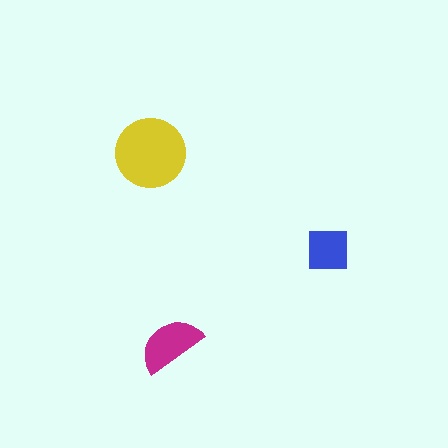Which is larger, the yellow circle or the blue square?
The yellow circle.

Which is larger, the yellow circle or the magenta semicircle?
The yellow circle.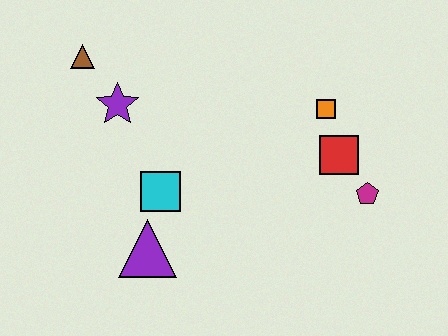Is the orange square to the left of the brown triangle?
No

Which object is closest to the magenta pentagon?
The red square is closest to the magenta pentagon.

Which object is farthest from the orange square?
The brown triangle is farthest from the orange square.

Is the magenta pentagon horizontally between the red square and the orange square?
No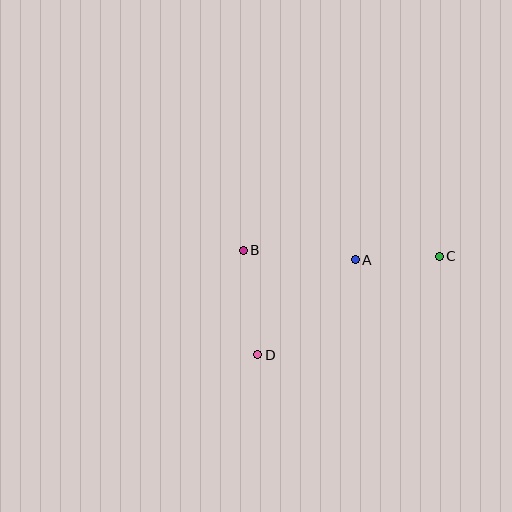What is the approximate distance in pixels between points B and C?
The distance between B and C is approximately 196 pixels.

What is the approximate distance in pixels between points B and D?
The distance between B and D is approximately 105 pixels.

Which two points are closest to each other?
Points A and C are closest to each other.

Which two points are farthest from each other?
Points C and D are farthest from each other.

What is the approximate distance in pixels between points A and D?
The distance between A and D is approximately 136 pixels.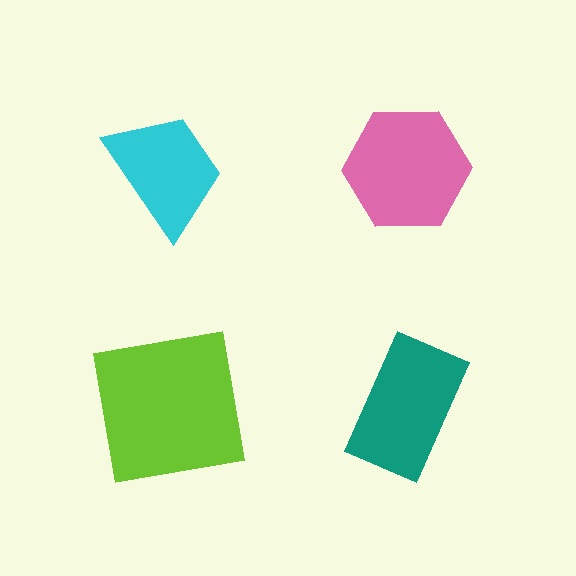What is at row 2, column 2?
A teal rectangle.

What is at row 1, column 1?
A cyan trapezoid.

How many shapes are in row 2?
2 shapes.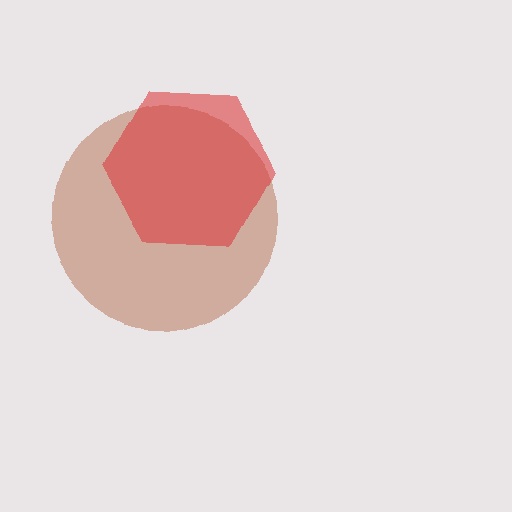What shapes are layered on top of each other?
The layered shapes are: a brown circle, a red hexagon.